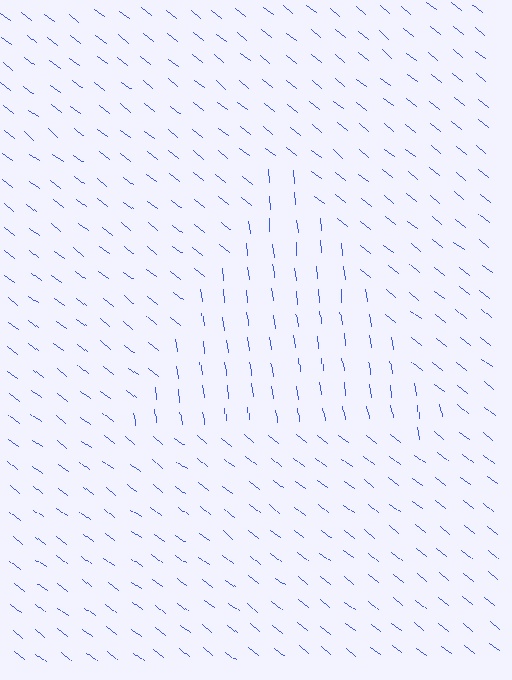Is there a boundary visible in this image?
Yes, there is a texture boundary formed by a change in line orientation.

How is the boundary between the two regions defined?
The boundary is defined purely by a change in line orientation (approximately 45 degrees difference). All lines are the same color and thickness.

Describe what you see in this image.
The image is filled with small blue line segments. A triangle region in the image has lines oriented differently from the surrounding lines, creating a visible texture boundary.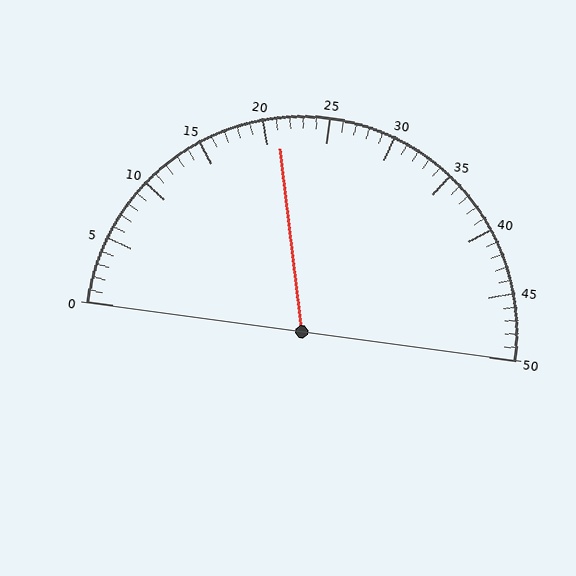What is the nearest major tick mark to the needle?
The nearest major tick mark is 20.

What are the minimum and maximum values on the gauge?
The gauge ranges from 0 to 50.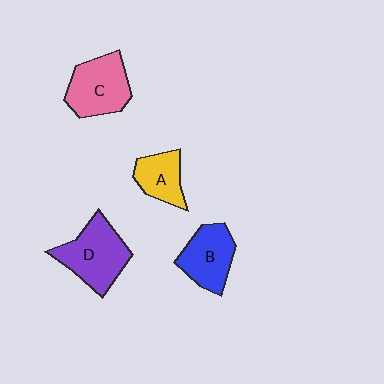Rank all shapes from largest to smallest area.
From largest to smallest: D (purple), C (pink), B (blue), A (yellow).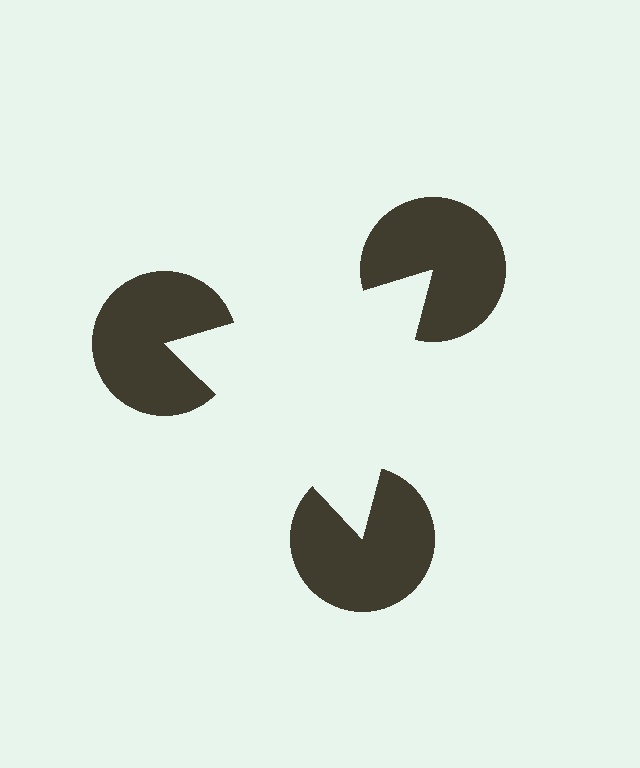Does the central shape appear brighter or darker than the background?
It typically appears slightly brighter than the background, even though no actual brightness change is drawn.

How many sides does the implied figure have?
3 sides.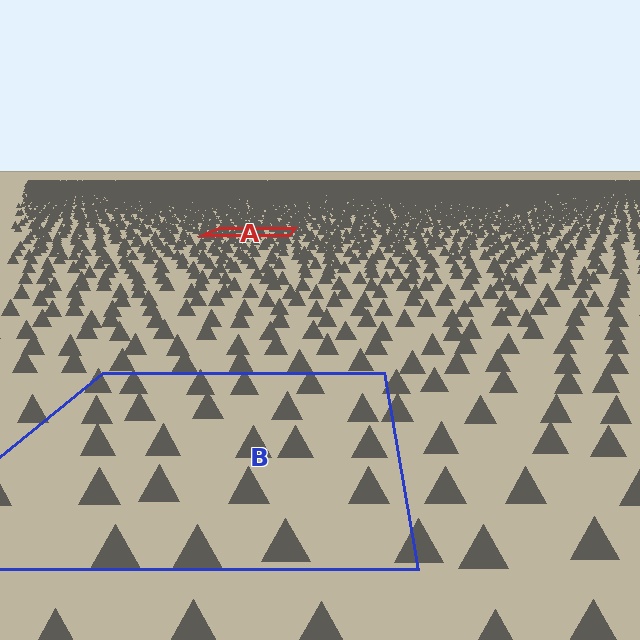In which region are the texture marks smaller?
The texture marks are smaller in region A, because it is farther away.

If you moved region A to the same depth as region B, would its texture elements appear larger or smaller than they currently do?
They would appear larger. At a closer depth, the same texture elements are projected at a bigger on-screen size.